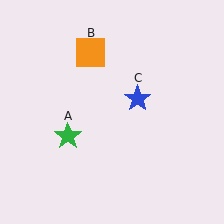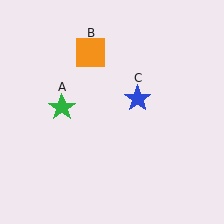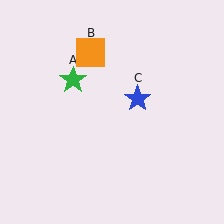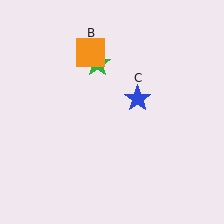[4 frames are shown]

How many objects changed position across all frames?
1 object changed position: green star (object A).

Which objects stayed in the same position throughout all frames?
Orange square (object B) and blue star (object C) remained stationary.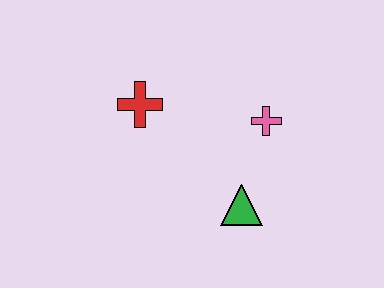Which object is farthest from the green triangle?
The red cross is farthest from the green triangle.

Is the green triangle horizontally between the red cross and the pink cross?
Yes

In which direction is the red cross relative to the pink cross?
The red cross is to the left of the pink cross.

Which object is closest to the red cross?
The pink cross is closest to the red cross.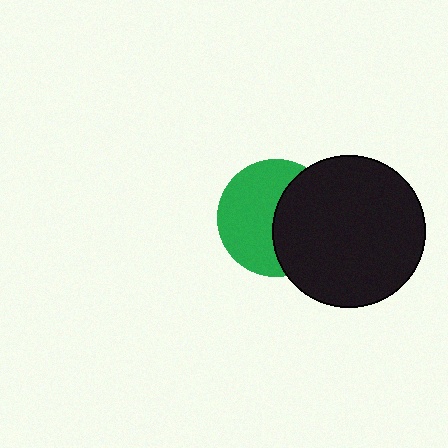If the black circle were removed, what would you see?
You would see the complete green circle.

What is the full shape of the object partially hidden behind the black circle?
The partially hidden object is a green circle.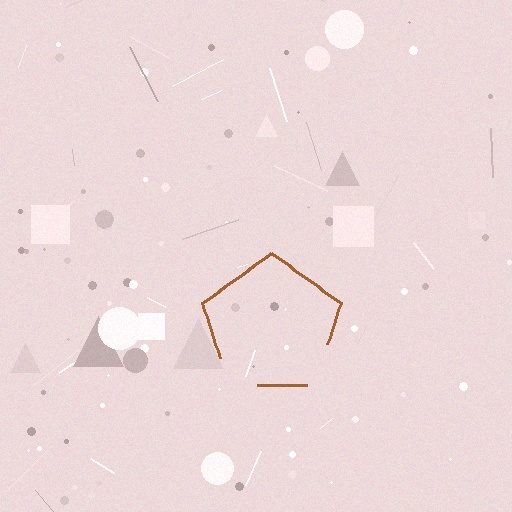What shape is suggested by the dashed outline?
The dashed outline suggests a pentagon.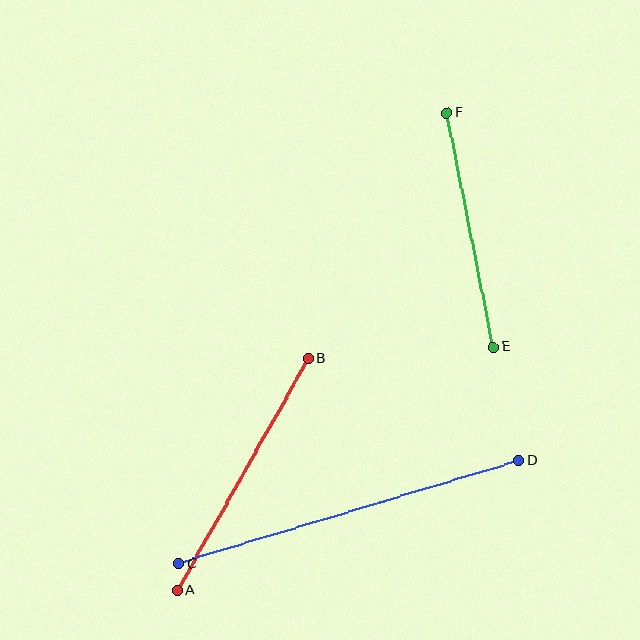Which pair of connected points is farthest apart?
Points C and D are farthest apart.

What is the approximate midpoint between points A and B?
The midpoint is at approximately (243, 474) pixels.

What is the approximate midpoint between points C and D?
The midpoint is at approximately (348, 512) pixels.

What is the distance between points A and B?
The distance is approximately 266 pixels.